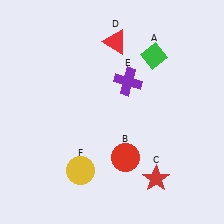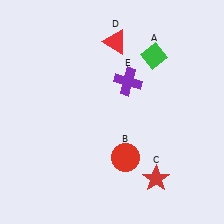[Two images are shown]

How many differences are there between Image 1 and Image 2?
There is 1 difference between the two images.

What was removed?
The yellow circle (F) was removed in Image 2.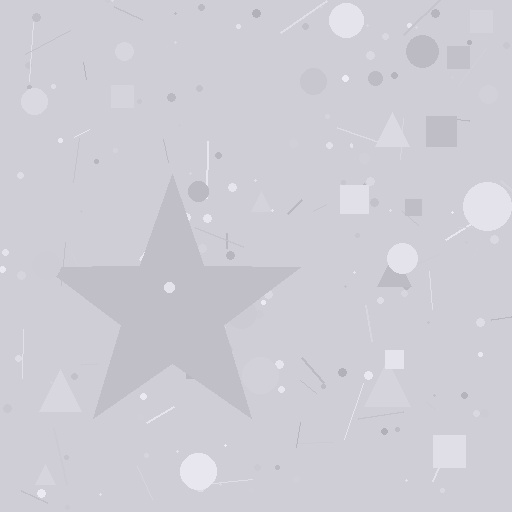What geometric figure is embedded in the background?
A star is embedded in the background.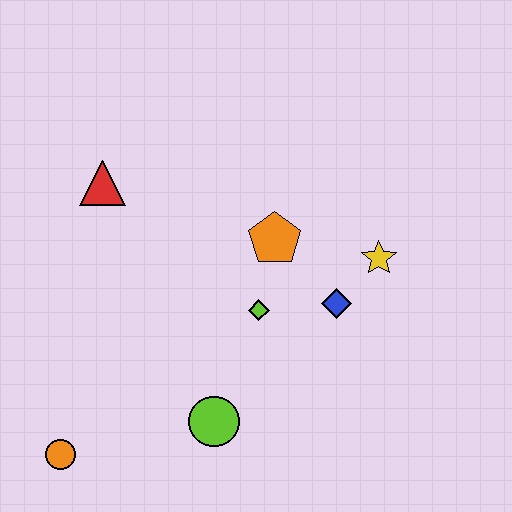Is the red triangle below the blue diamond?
No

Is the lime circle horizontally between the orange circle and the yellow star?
Yes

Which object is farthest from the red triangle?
The yellow star is farthest from the red triangle.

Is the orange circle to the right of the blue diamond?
No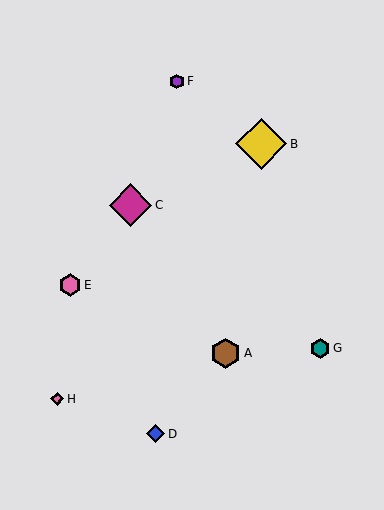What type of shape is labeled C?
Shape C is a magenta diamond.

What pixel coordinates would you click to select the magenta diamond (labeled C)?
Click at (131, 205) to select the magenta diamond C.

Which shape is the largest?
The yellow diamond (labeled B) is the largest.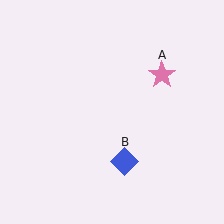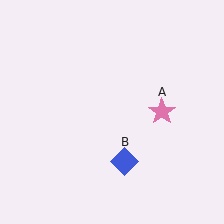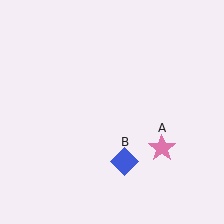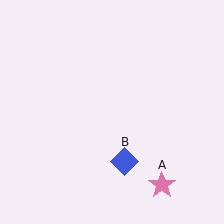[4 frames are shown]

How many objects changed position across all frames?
1 object changed position: pink star (object A).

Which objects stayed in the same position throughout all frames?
Blue diamond (object B) remained stationary.